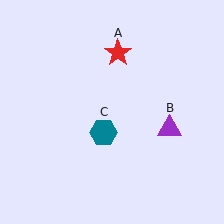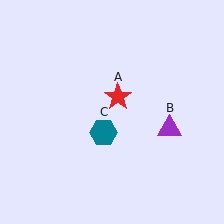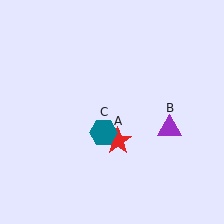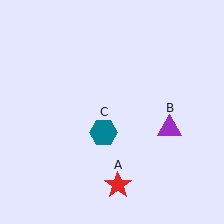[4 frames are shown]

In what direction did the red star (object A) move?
The red star (object A) moved down.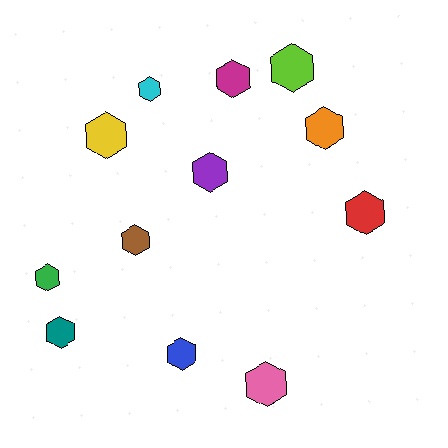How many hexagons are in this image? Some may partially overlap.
There are 12 hexagons.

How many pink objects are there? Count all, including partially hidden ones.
There is 1 pink object.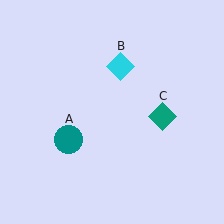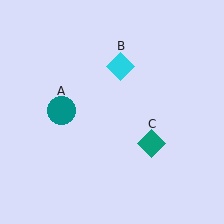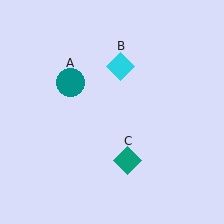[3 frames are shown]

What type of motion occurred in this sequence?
The teal circle (object A), teal diamond (object C) rotated clockwise around the center of the scene.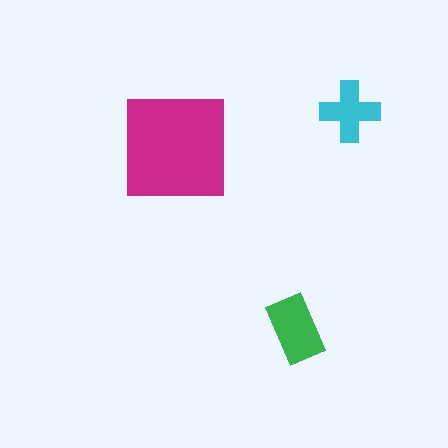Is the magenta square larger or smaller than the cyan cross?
Larger.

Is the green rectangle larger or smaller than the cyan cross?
Larger.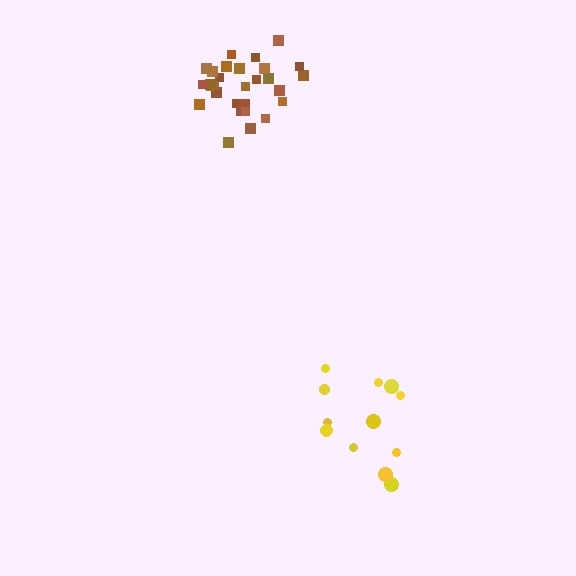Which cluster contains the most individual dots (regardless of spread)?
Brown (29).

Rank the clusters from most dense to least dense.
brown, yellow.